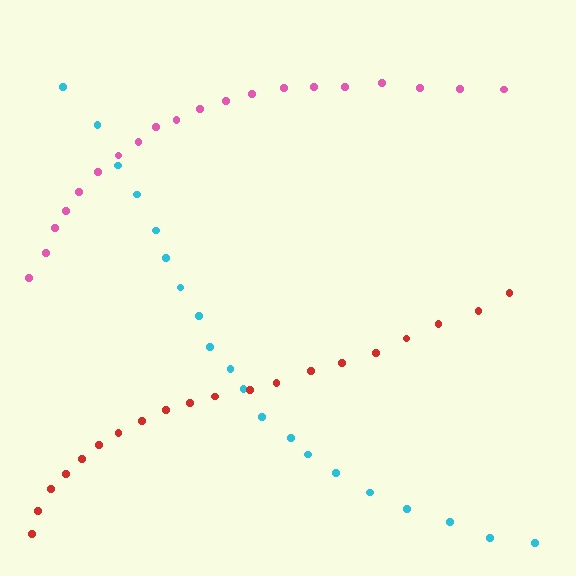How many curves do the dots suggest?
There are 3 distinct paths.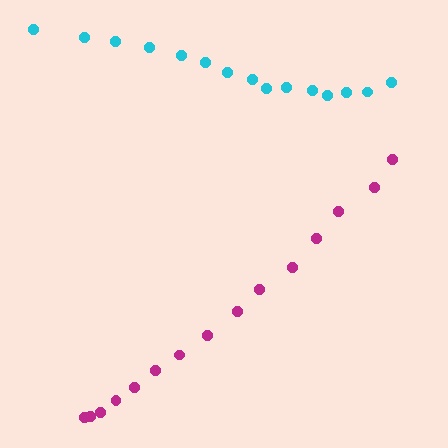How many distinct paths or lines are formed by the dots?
There are 2 distinct paths.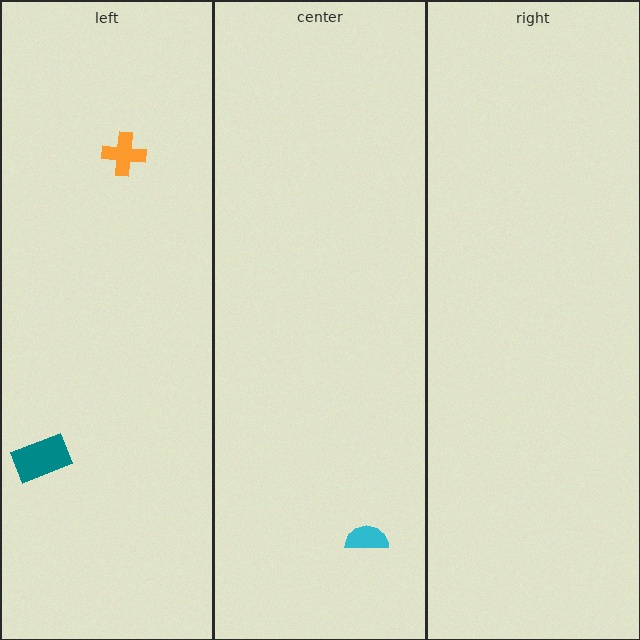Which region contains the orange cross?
The left region.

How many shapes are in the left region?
2.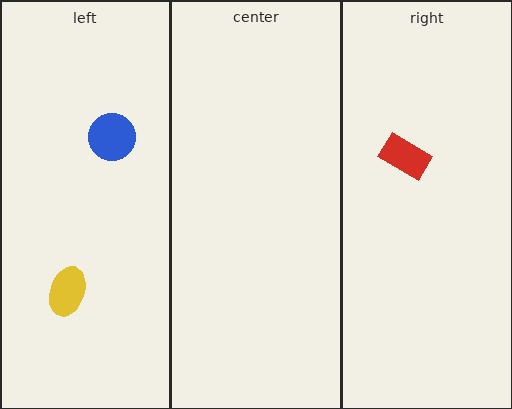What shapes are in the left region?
The yellow ellipse, the blue circle.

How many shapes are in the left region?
2.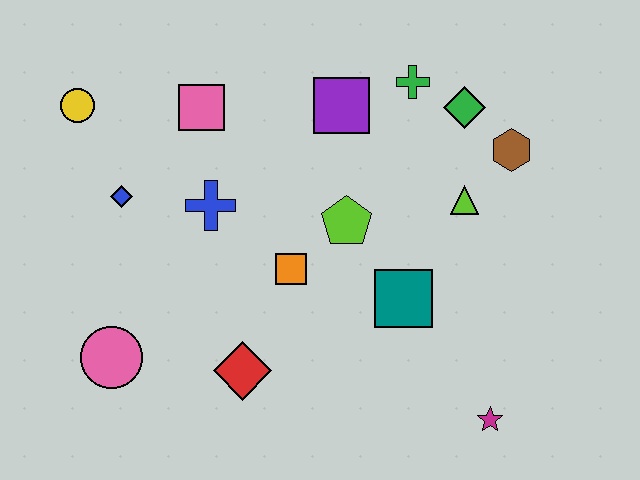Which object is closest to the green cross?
The green diamond is closest to the green cross.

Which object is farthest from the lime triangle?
The yellow circle is farthest from the lime triangle.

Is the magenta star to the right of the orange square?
Yes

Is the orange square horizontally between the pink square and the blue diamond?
No